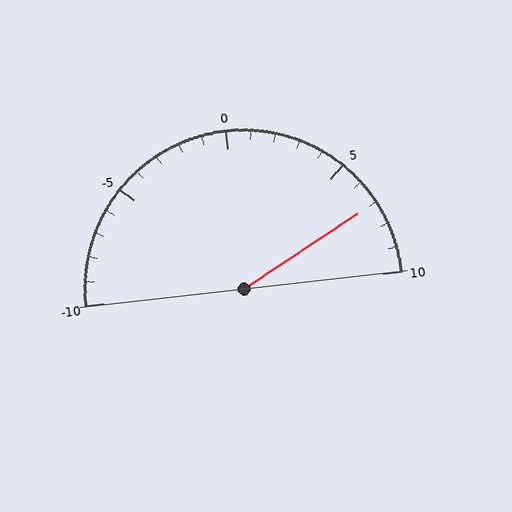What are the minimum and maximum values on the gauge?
The gauge ranges from -10 to 10.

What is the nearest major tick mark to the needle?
The nearest major tick mark is 5.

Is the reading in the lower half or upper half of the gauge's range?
The reading is in the upper half of the range (-10 to 10).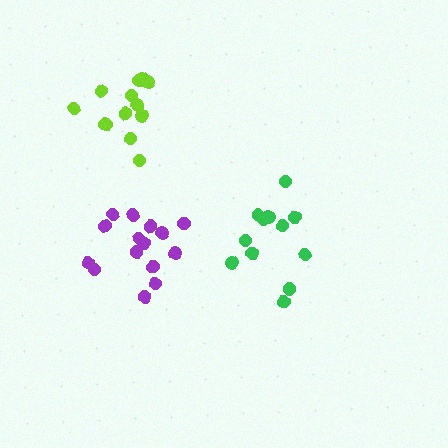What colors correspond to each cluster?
The clusters are colored: purple, lime, green.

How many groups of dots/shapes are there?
There are 3 groups.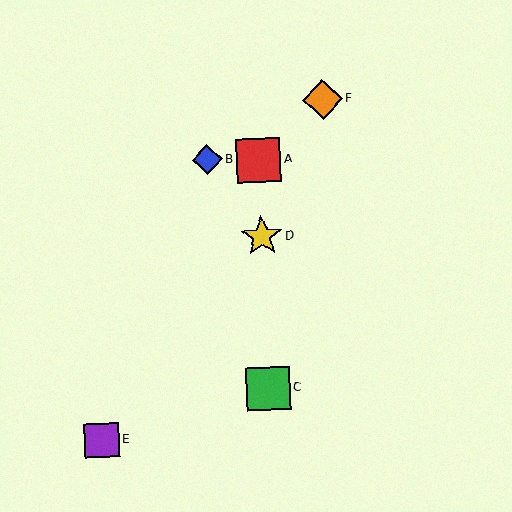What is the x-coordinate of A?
Object A is at x≈258.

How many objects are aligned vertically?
3 objects (A, C, D) are aligned vertically.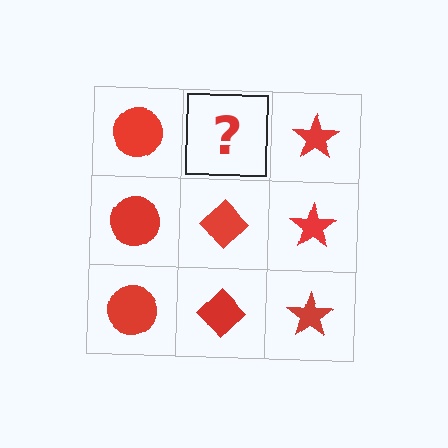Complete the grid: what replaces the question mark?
The question mark should be replaced with a red diamond.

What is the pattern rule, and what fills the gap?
The rule is that each column has a consistent shape. The gap should be filled with a red diamond.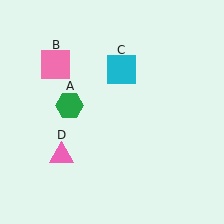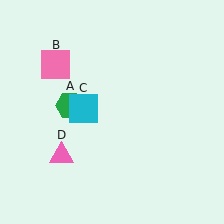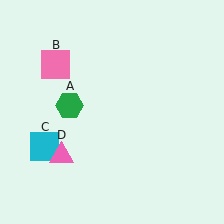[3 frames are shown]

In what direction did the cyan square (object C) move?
The cyan square (object C) moved down and to the left.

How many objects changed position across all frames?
1 object changed position: cyan square (object C).